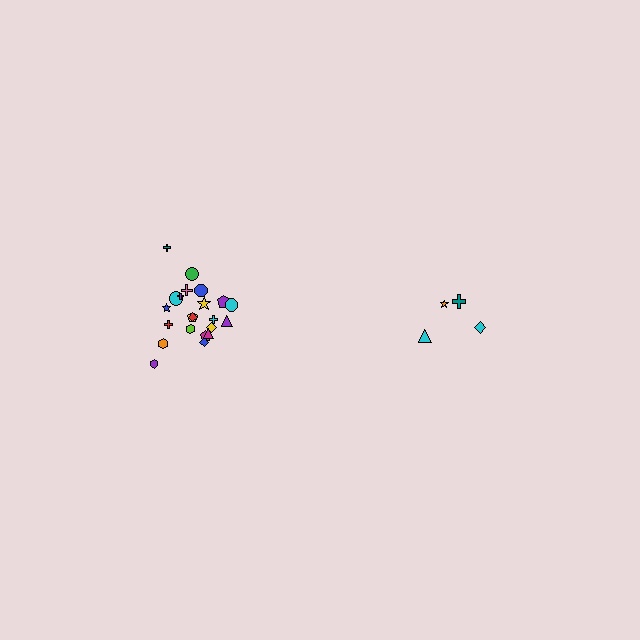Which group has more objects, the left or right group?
The left group.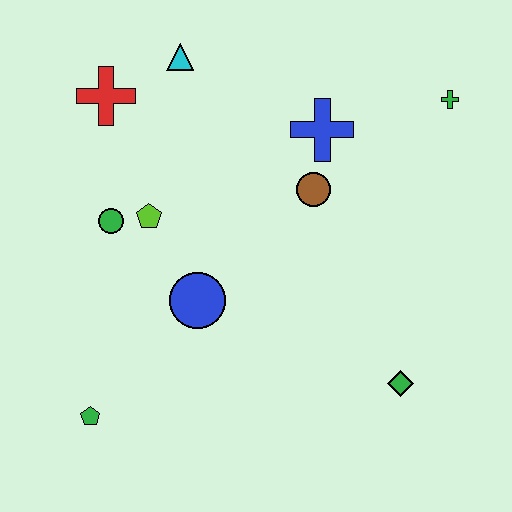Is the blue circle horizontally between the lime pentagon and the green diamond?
Yes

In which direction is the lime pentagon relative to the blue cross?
The lime pentagon is to the left of the blue cross.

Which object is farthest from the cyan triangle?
The green diamond is farthest from the cyan triangle.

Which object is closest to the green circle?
The lime pentagon is closest to the green circle.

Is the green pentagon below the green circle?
Yes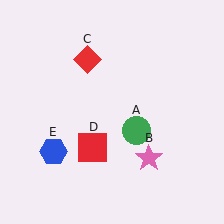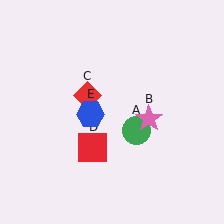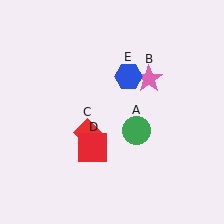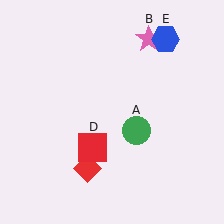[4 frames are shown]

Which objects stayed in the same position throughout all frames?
Green circle (object A) and red square (object D) remained stationary.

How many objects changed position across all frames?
3 objects changed position: pink star (object B), red diamond (object C), blue hexagon (object E).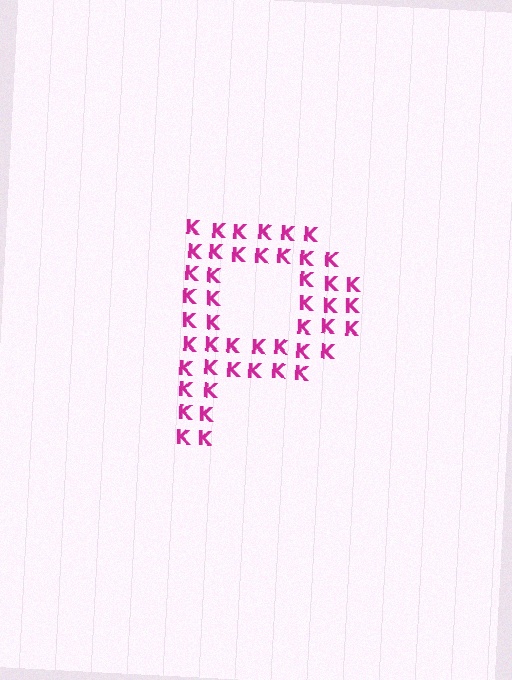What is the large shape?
The large shape is the letter P.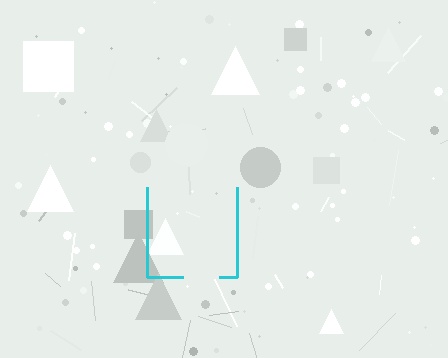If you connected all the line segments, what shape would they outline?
They would outline a square.